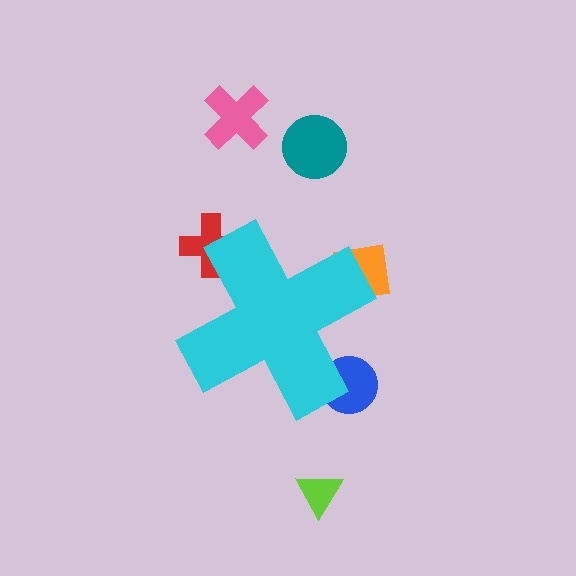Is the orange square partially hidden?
Yes, the orange square is partially hidden behind the cyan cross.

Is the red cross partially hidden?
Yes, the red cross is partially hidden behind the cyan cross.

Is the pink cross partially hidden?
No, the pink cross is fully visible.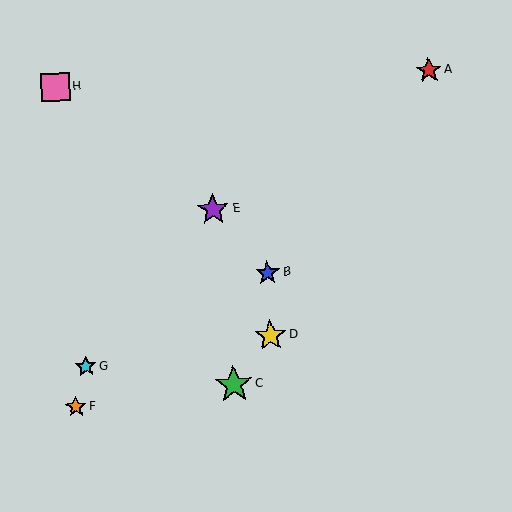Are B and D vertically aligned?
Yes, both are at x≈267.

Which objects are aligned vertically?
Objects B, D are aligned vertically.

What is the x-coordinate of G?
Object G is at x≈86.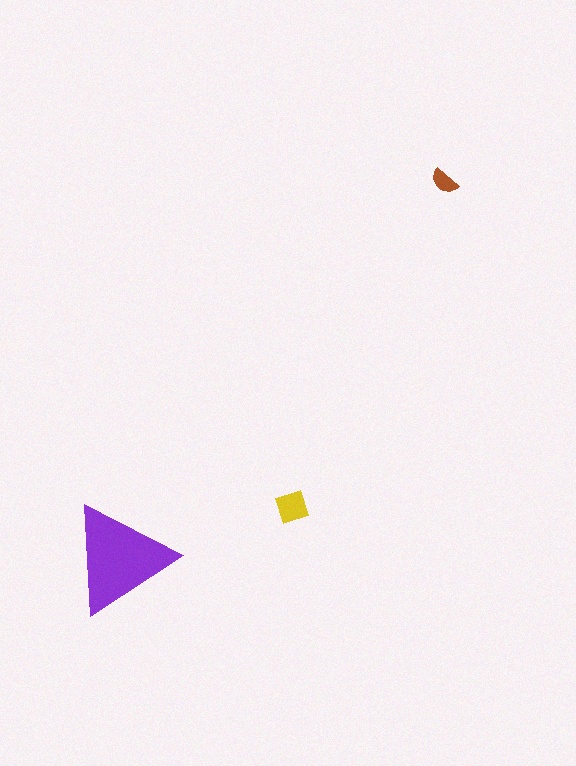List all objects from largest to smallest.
The purple triangle, the yellow square, the brown semicircle.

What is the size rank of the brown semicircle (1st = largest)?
3rd.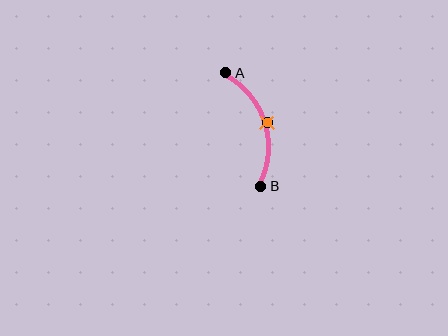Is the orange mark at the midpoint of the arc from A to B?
Yes. The orange mark lies on the arc at equal arc-length from both A and B — it is the arc midpoint.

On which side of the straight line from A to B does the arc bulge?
The arc bulges to the right of the straight line connecting A and B.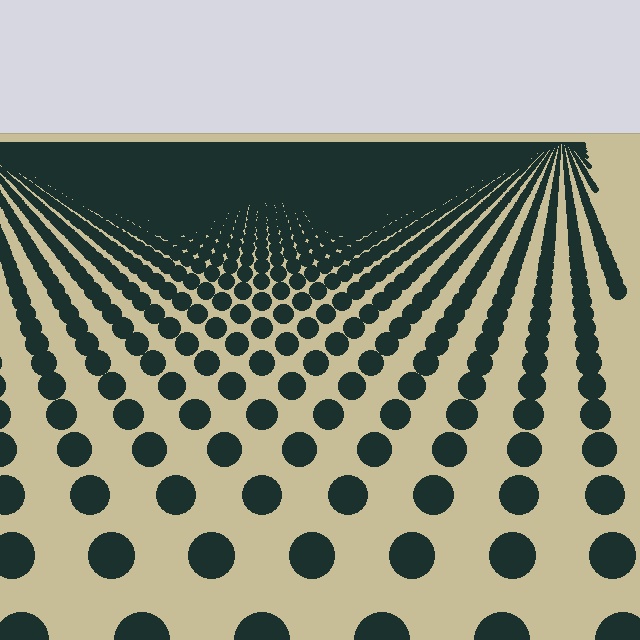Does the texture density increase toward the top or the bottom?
Density increases toward the top.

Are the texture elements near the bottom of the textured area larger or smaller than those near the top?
Larger. Near the bottom, elements are closer to the viewer and appear at a bigger on-screen size.